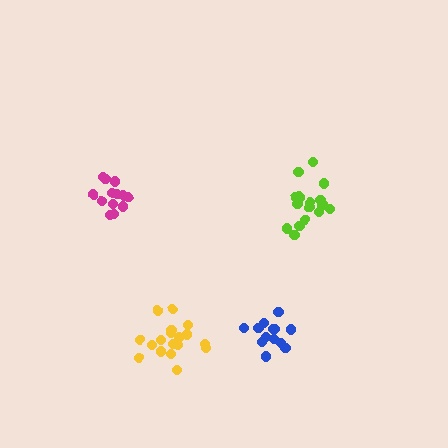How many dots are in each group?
Group 1: 14 dots, Group 2: 19 dots, Group 3: 17 dots, Group 4: 13 dots (63 total).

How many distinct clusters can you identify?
There are 4 distinct clusters.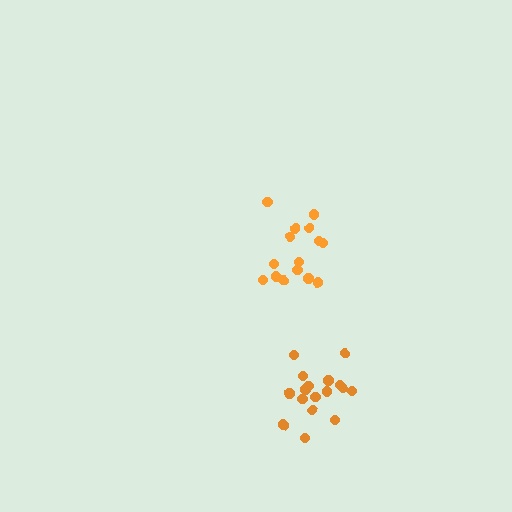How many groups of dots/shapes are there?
There are 2 groups.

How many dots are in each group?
Group 1: 15 dots, Group 2: 18 dots (33 total).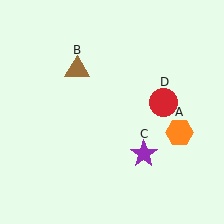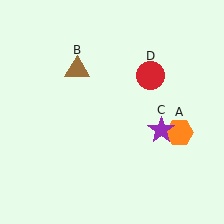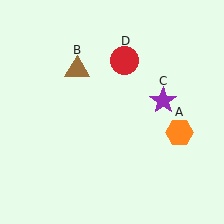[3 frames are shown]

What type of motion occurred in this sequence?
The purple star (object C), red circle (object D) rotated counterclockwise around the center of the scene.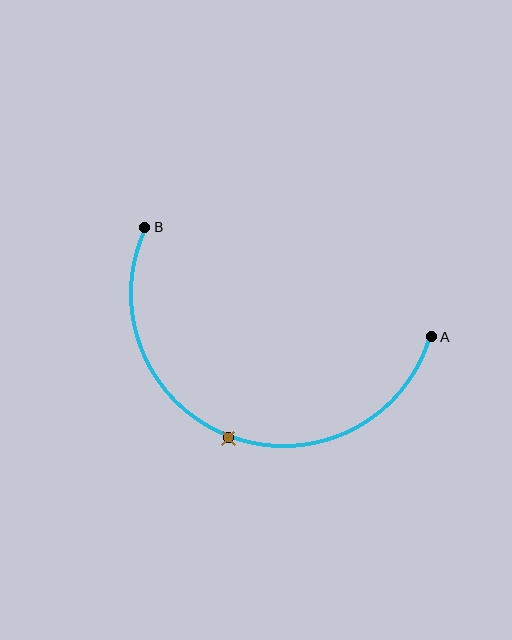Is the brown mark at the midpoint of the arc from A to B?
Yes. The brown mark lies on the arc at equal arc-length from both A and B — it is the arc midpoint.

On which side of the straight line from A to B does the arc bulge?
The arc bulges below the straight line connecting A and B.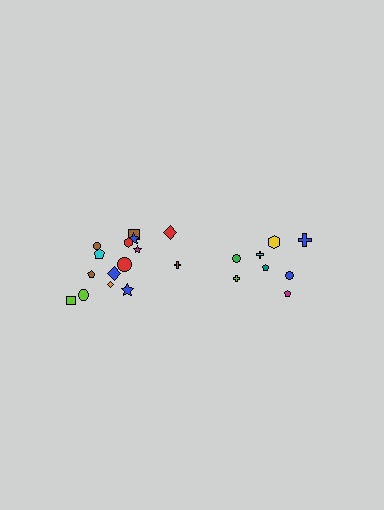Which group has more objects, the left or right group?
The left group.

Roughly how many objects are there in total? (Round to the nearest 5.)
Roughly 25 objects in total.